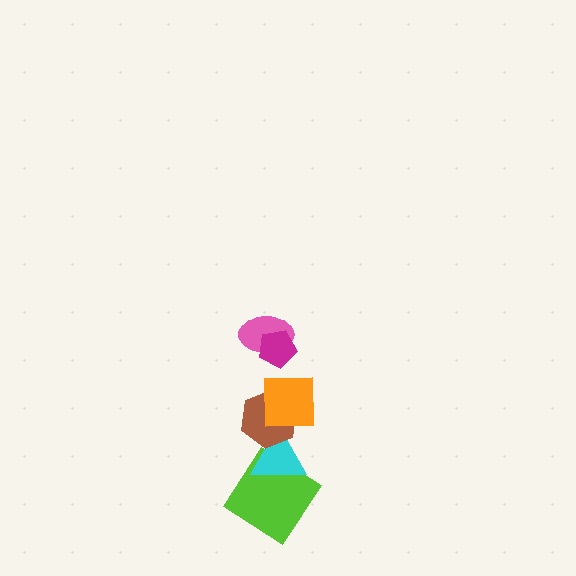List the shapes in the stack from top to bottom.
From top to bottom: the magenta pentagon, the pink ellipse, the orange square, the brown hexagon, the cyan triangle, the lime diamond.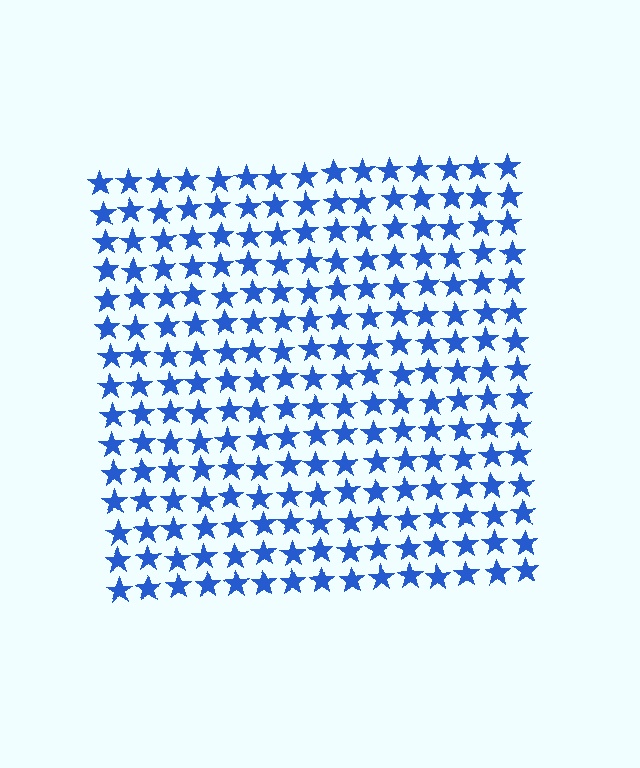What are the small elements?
The small elements are stars.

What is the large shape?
The large shape is a square.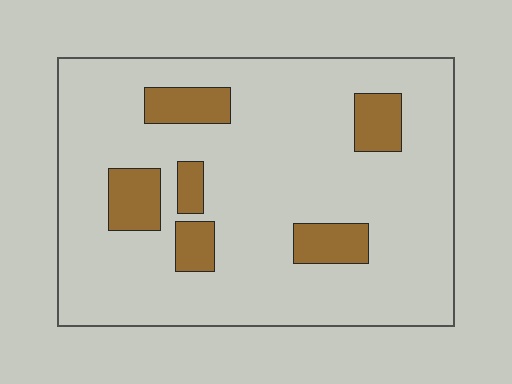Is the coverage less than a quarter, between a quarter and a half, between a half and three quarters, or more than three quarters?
Less than a quarter.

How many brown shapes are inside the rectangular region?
6.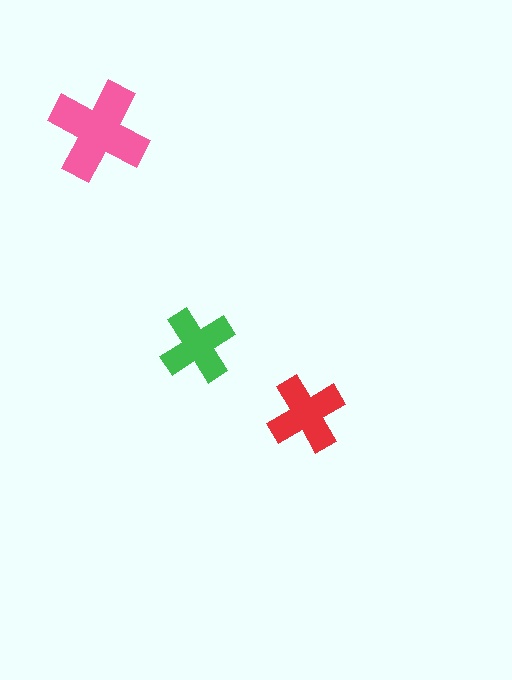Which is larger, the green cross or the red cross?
The red one.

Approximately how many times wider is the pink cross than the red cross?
About 1.5 times wider.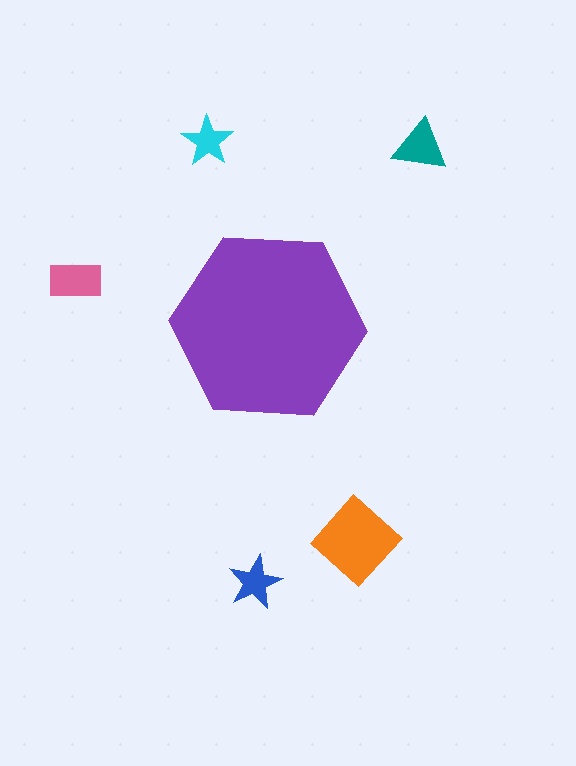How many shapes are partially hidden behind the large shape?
0 shapes are partially hidden.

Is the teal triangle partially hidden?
No, the teal triangle is fully visible.